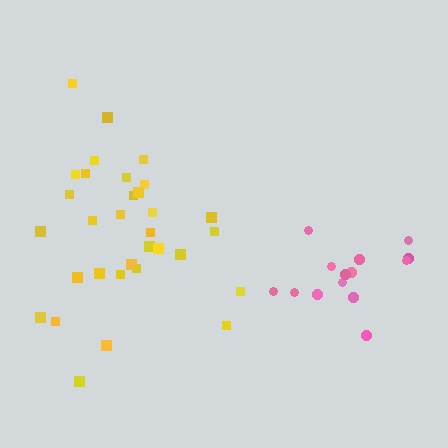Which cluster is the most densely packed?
Yellow.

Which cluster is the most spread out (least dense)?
Pink.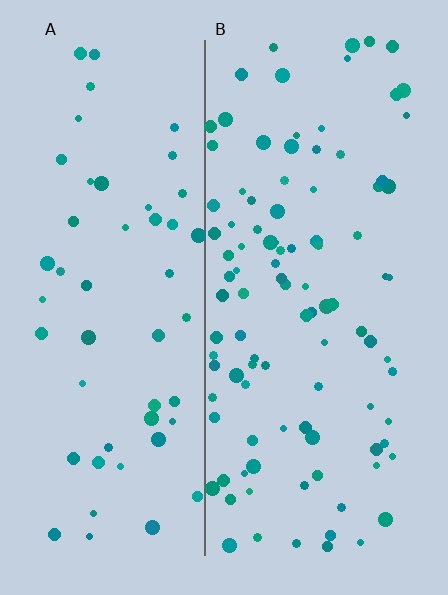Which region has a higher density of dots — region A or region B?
B (the right).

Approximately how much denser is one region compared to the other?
Approximately 2.0× — region B over region A.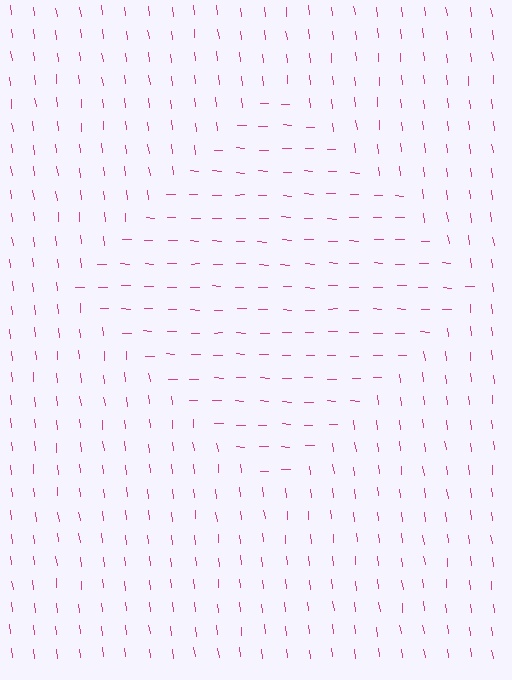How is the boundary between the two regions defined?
The boundary is defined purely by a change in line orientation (approximately 81 degrees difference). All lines are the same color and thickness.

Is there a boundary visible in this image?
Yes, there is a texture boundary formed by a change in line orientation.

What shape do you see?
I see a diamond.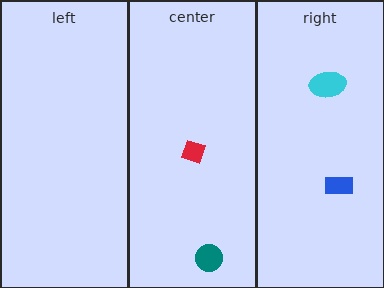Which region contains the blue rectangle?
The right region.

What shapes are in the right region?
The cyan ellipse, the blue rectangle.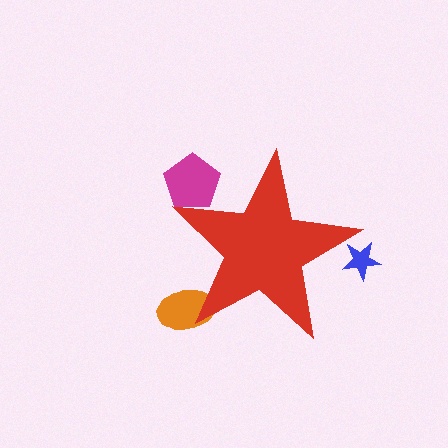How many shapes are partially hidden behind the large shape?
3 shapes are partially hidden.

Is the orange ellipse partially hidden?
Yes, the orange ellipse is partially hidden behind the red star.